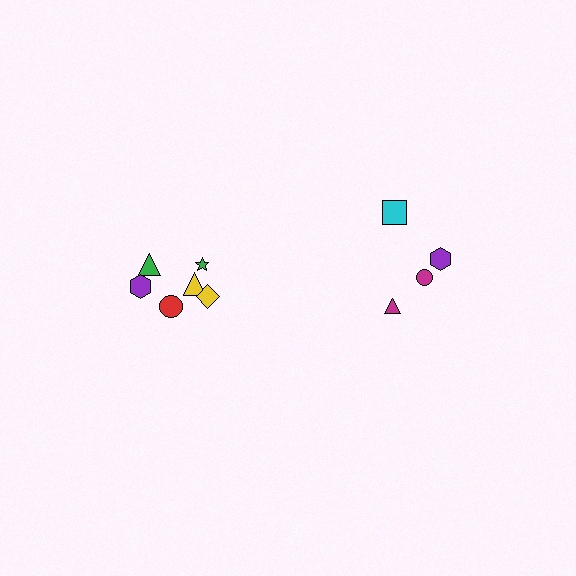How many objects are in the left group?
There are 6 objects.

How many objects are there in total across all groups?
There are 10 objects.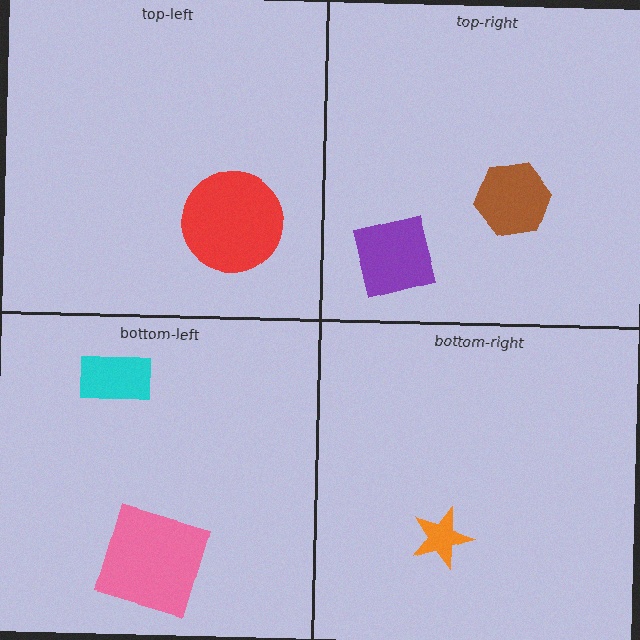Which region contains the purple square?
The top-right region.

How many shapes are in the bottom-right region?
1.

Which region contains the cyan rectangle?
The bottom-left region.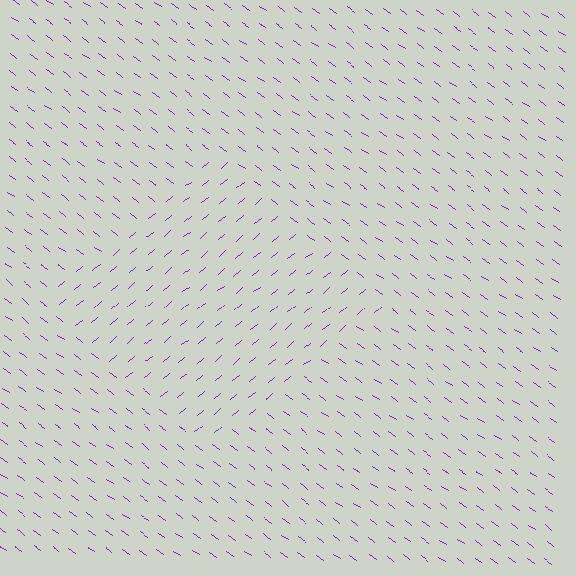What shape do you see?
I see a diamond.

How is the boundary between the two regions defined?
The boundary is defined purely by a change in line orientation (approximately 75 degrees difference). All lines are the same color and thickness.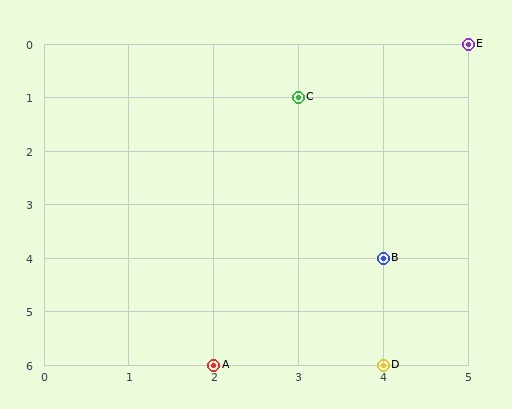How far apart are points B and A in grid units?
Points B and A are 2 columns and 2 rows apart (about 2.8 grid units diagonally).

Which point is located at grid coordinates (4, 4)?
Point B is at (4, 4).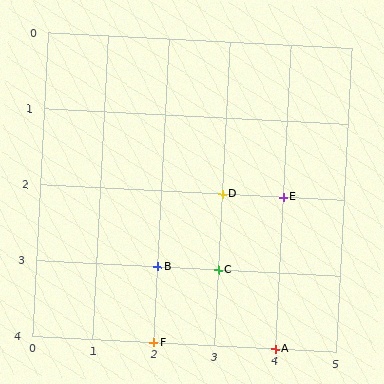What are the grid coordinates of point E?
Point E is at grid coordinates (4, 2).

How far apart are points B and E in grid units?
Points B and E are 2 columns and 1 row apart (about 2.2 grid units diagonally).